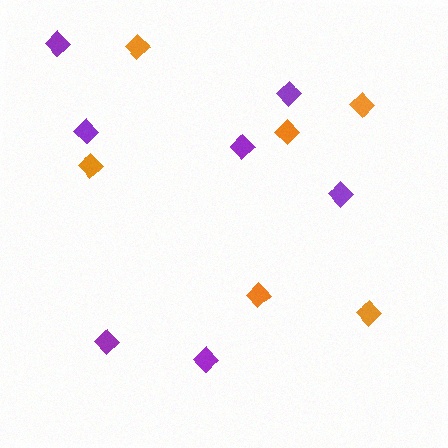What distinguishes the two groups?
There are 2 groups: one group of purple diamonds (7) and one group of orange diamonds (6).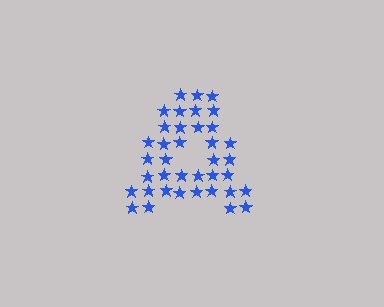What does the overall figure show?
The overall figure shows the letter A.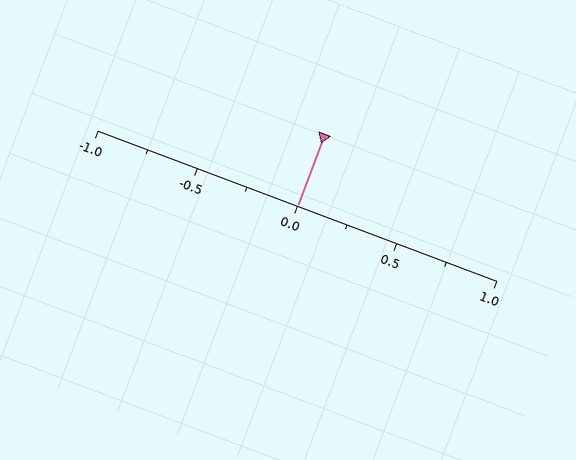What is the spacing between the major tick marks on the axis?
The major ticks are spaced 0.5 apart.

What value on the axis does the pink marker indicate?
The marker indicates approximately 0.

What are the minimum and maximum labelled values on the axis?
The axis runs from -1.0 to 1.0.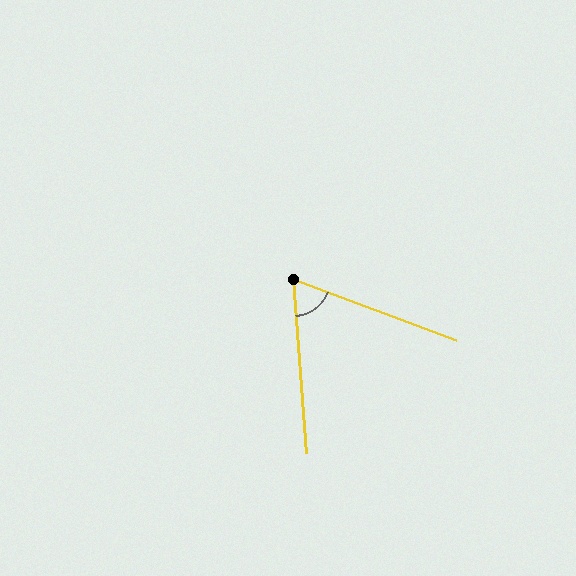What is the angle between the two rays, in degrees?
Approximately 65 degrees.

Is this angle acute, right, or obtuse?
It is acute.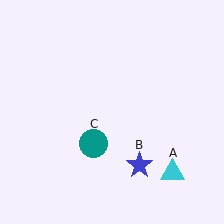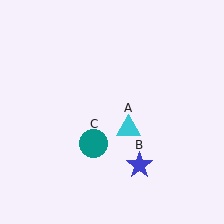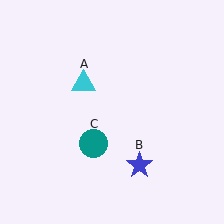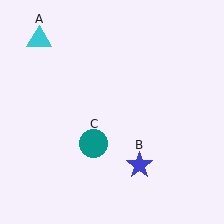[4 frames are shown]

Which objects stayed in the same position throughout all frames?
Blue star (object B) and teal circle (object C) remained stationary.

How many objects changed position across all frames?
1 object changed position: cyan triangle (object A).